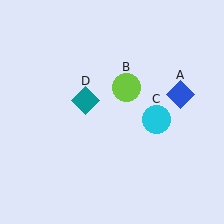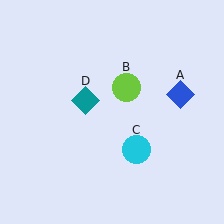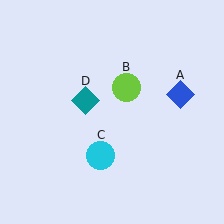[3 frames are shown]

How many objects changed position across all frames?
1 object changed position: cyan circle (object C).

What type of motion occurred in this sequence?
The cyan circle (object C) rotated clockwise around the center of the scene.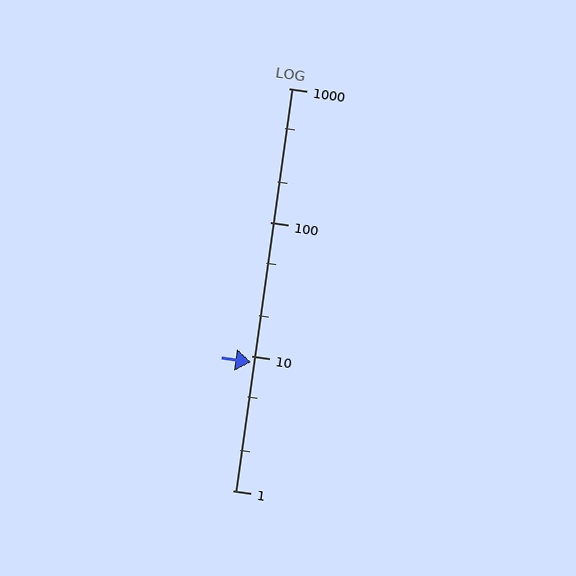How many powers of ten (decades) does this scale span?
The scale spans 3 decades, from 1 to 1000.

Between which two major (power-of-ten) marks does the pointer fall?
The pointer is between 1 and 10.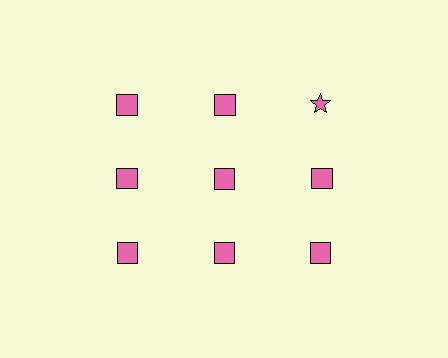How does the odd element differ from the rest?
It has a different shape: star instead of square.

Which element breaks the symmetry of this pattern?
The pink star in the top row, center column breaks the symmetry. All other shapes are pink squares.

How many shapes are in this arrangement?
There are 9 shapes arranged in a grid pattern.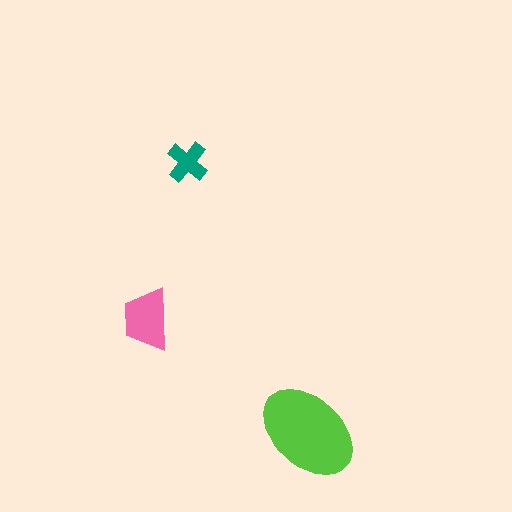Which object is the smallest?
The teal cross.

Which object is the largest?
The lime ellipse.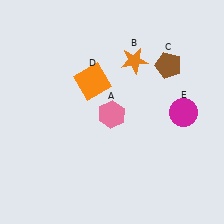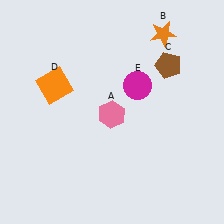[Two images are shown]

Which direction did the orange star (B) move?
The orange star (B) moved right.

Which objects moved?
The objects that moved are: the orange star (B), the orange square (D), the magenta circle (E).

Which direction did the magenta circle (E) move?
The magenta circle (E) moved left.